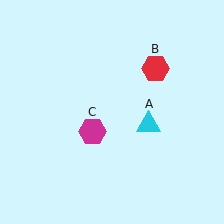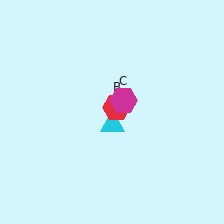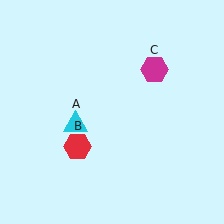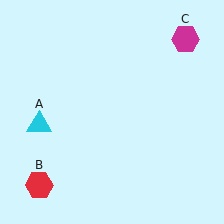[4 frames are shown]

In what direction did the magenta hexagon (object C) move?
The magenta hexagon (object C) moved up and to the right.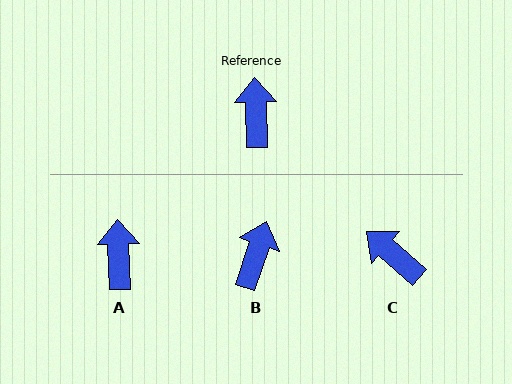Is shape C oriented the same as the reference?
No, it is off by about 47 degrees.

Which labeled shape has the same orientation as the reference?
A.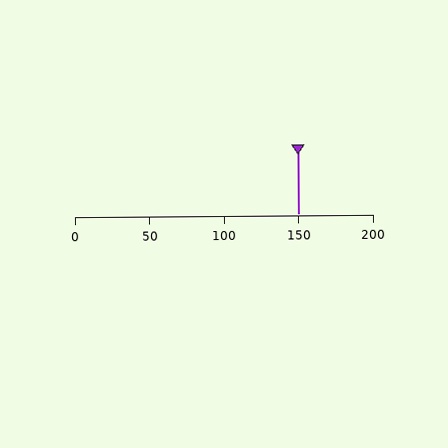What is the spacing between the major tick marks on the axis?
The major ticks are spaced 50 apart.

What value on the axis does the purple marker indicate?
The marker indicates approximately 150.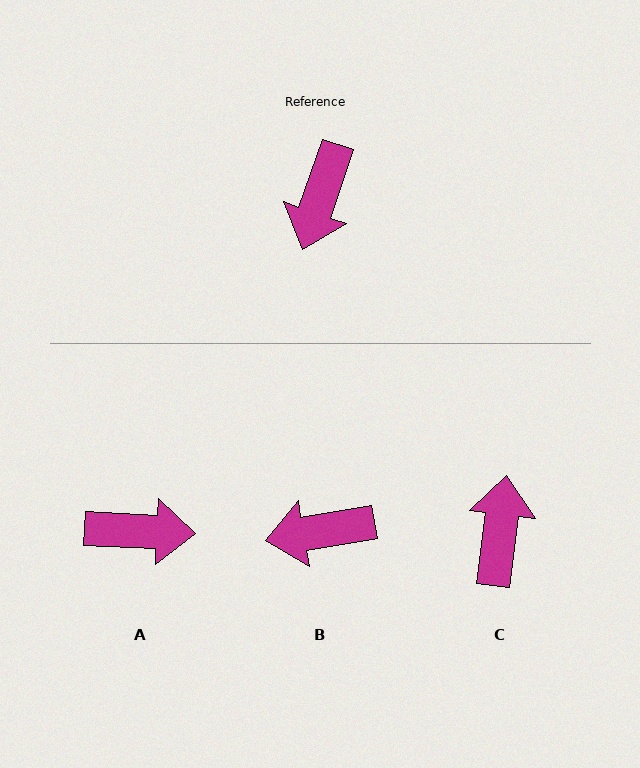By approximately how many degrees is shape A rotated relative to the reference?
Approximately 106 degrees counter-clockwise.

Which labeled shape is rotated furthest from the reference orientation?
C, about 168 degrees away.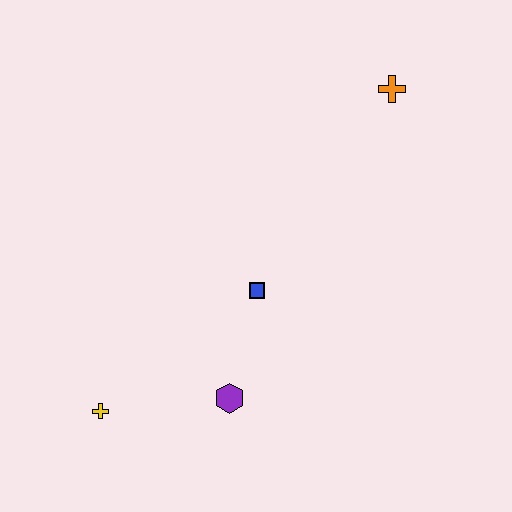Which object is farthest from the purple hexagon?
The orange cross is farthest from the purple hexagon.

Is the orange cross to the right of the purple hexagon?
Yes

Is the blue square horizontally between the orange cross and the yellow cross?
Yes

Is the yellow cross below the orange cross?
Yes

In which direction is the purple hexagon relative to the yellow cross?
The purple hexagon is to the right of the yellow cross.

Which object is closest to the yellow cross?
The purple hexagon is closest to the yellow cross.